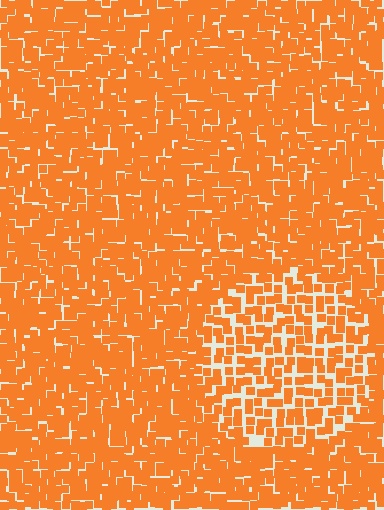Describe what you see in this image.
The image contains small orange elements arranged at two different densities. A circle-shaped region is visible where the elements are less densely packed than the surrounding area.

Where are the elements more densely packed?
The elements are more densely packed outside the circle boundary.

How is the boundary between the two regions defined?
The boundary is defined by a change in element density (approximately 1.7x ratio). All elements are the same color, size, and shape.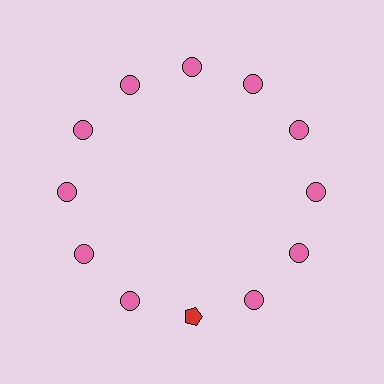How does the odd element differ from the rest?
It differs in both color (red instead of pink) and shape (pentagon instead of circle).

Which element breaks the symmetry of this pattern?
The red pentagon at roughly the 6 o'clock position breaks the symmetry. All other shapes are pink circles.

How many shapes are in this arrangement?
There are 12 shapes arranged in a ring pattern.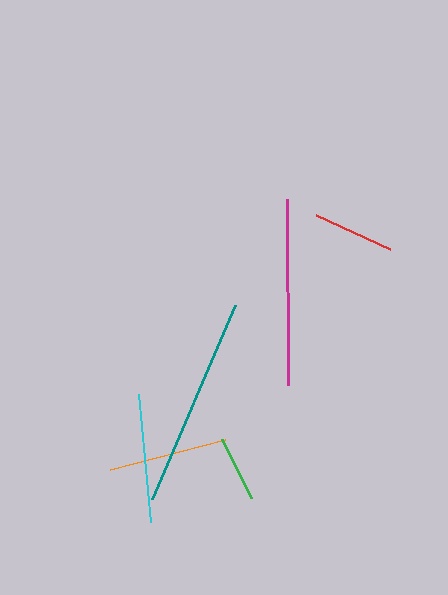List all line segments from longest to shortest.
From longest to shortest: teal, magenta, cyan, orange, red, green.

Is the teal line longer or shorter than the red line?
The teal line is longer than the red line.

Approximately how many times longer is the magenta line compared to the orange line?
The magenta line is approximately 1.6 times the length of the orange line.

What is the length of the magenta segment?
The magenta segment is approximately 186 pixels long.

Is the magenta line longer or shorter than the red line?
The magenta line is longer than the red line.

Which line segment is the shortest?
The green line is the shortest at approximately 66 pixels.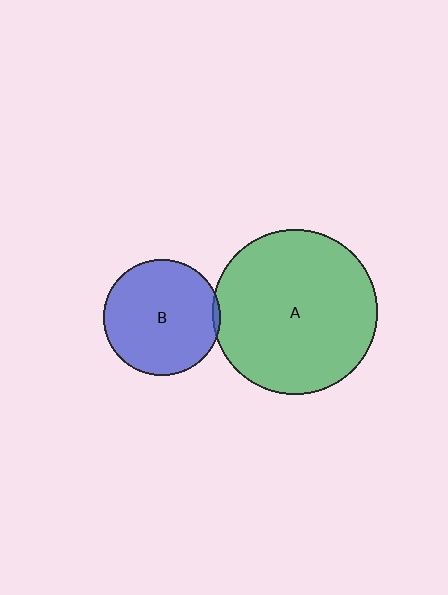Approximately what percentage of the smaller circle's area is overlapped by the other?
Approximately 5%.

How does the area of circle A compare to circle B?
Approximately 2.0 times.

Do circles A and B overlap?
Yes.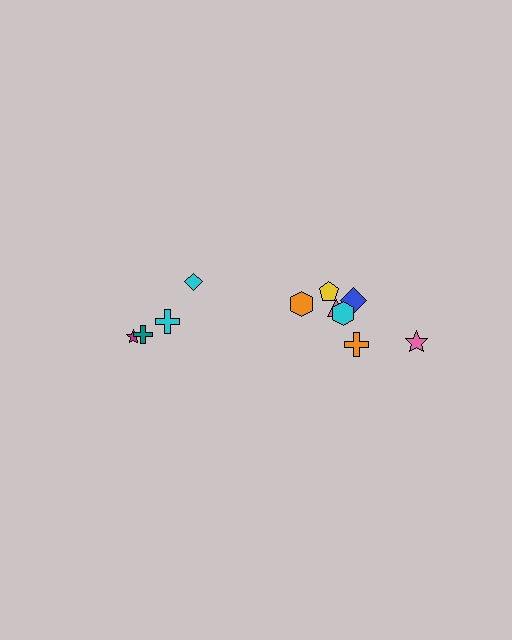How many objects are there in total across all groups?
There are 11 objects.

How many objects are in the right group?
There are 7 objects.